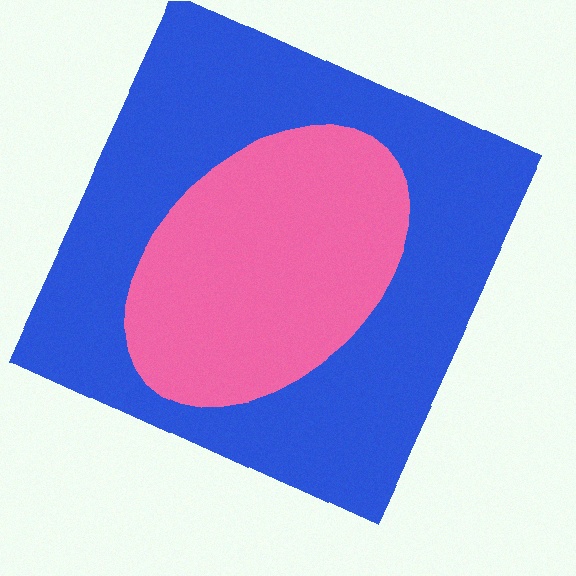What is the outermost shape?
The blue square.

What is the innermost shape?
The pink ellipse.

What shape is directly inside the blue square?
The pink ellipse.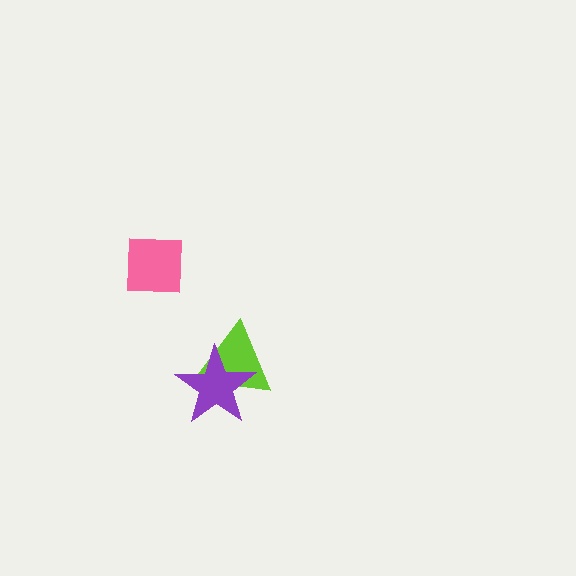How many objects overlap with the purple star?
1 object overlaps with the purple star.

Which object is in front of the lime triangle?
The purple star is in front of the lime triangle.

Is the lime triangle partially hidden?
Yes, it is partially covered by another shape.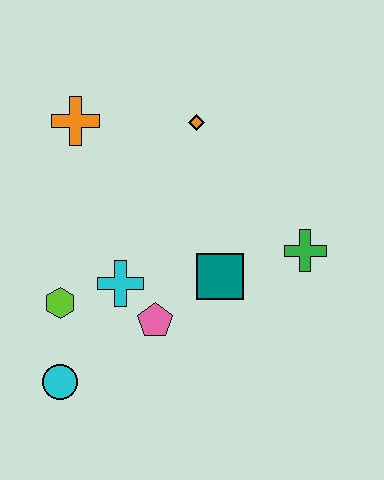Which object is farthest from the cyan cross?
The green cross is farthest from the cyan cross.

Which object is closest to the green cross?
The teal square is closest to the green cross.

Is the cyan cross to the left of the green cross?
Yes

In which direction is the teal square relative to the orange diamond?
The teal square is below the orange diamond.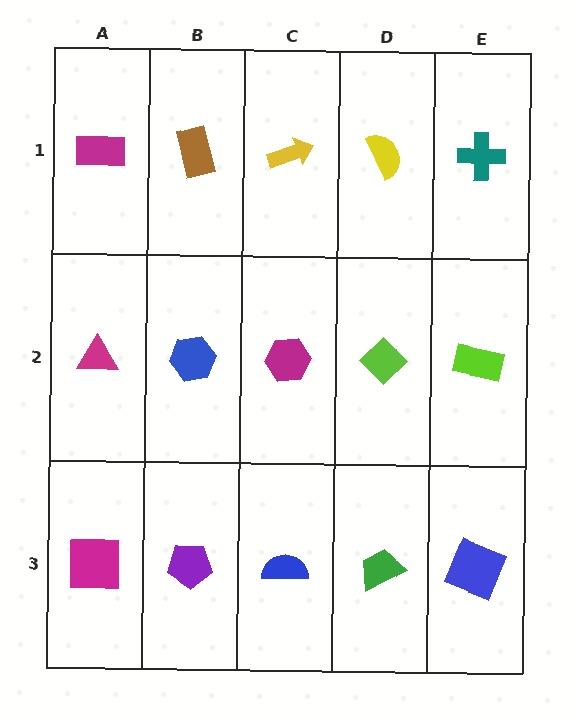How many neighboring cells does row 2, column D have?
4.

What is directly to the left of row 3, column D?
A blue semicircle.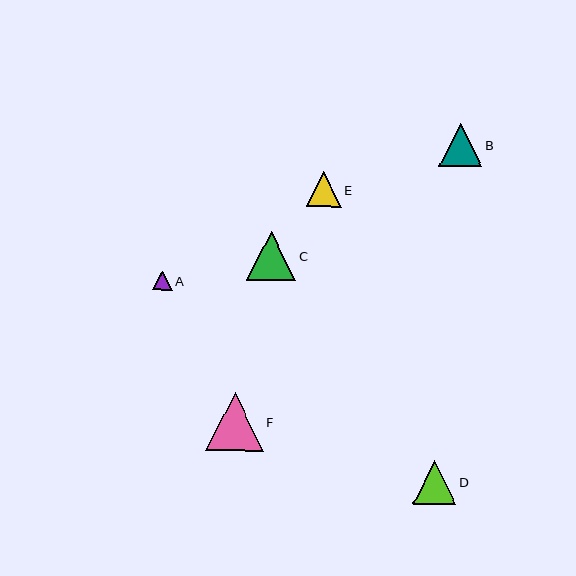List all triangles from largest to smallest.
From largest to smallest: F, C, D, B, E, A.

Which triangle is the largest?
Triangle F is the largest with a size of approximately 58 pixels.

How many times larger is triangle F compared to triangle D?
Triangle F is approximately 1.3 times the size of triangle D.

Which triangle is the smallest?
Triangle A is the smallest with a size of approximately 20 pixels.